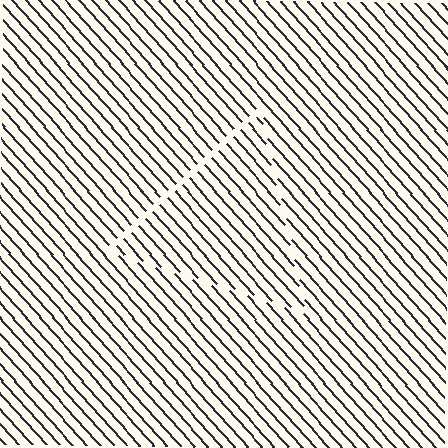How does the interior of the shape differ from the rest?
The interior of the shape contains the same grating, shifted by half a period — the contour is defined by the phase discontinuity where line-ends from the inner and outer gratings abut.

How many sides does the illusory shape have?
3 sides — the line-ends trace a triangle.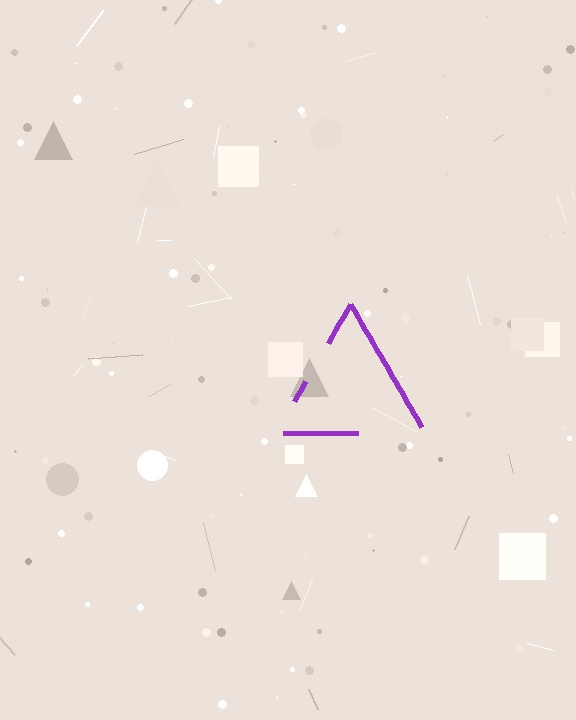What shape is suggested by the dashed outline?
The dashed outline suggests a triangle.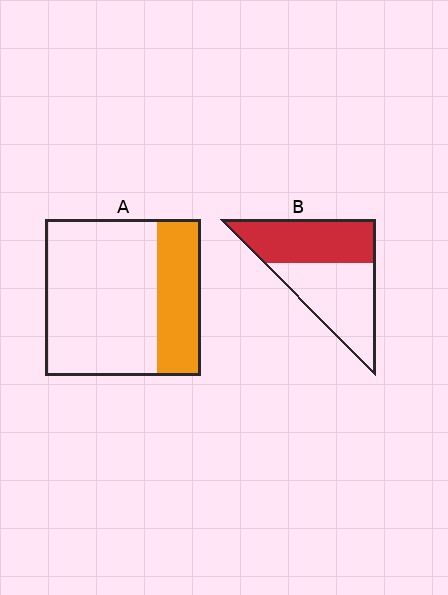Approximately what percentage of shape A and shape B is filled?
A is approximately 30% and B is approximately 50%.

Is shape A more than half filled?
No.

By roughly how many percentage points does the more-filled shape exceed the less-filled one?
By roughly 20 percentage points (B over A).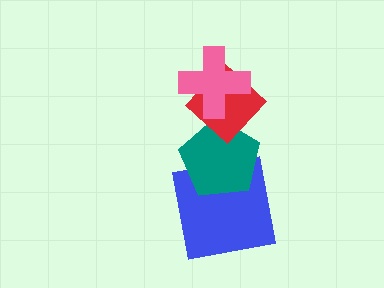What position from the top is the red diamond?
The red diamond is 2nd from the top.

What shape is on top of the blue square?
The teal pentagon is on top of the blue square.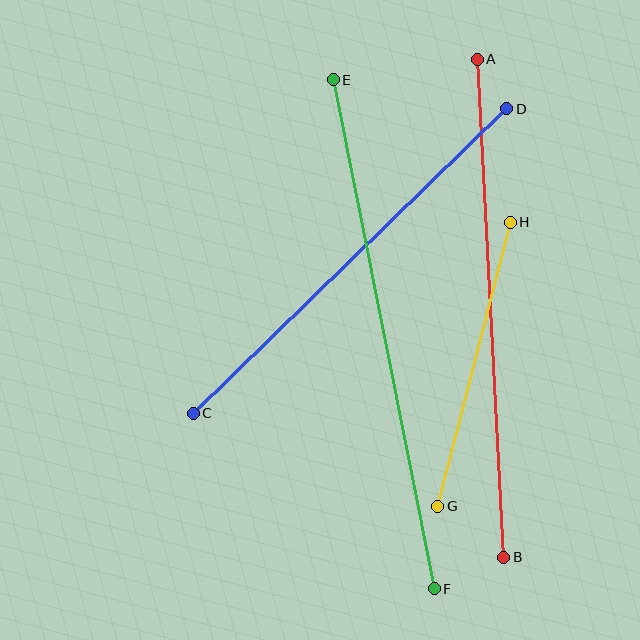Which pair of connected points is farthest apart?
Points E and F are farthest apart.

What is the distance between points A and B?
The distance is approximately 499 pixels.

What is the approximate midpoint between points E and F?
The midpoint is at approximately (384, 334) pixels.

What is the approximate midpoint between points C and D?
The midpoint is at approximately (350, 261) pixels.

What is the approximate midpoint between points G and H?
The midpoint is at approximately (474, 364) pixels.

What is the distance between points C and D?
The distance is approximately 437 pixels.